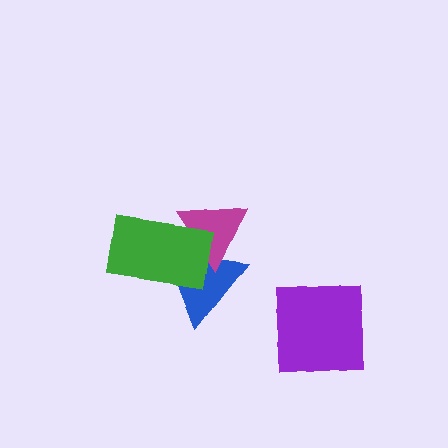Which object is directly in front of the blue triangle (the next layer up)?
The magenta triangle is directly in front of the blue triangle.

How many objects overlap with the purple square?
0 objects overlap with the purple square.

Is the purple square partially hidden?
No, no other shape covers it.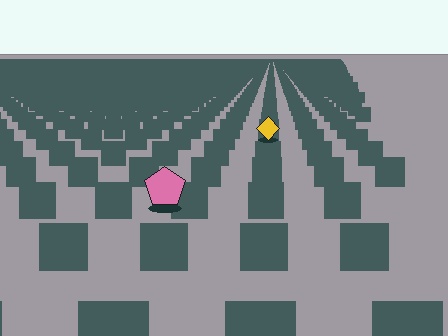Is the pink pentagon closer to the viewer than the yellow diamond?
Yes. The pink pentagon is closer — you can tell from the texture gradient: the ground texture is coarser near it.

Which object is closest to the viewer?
The pink pentagon is closest. The texture marks near it are larger and more spread out.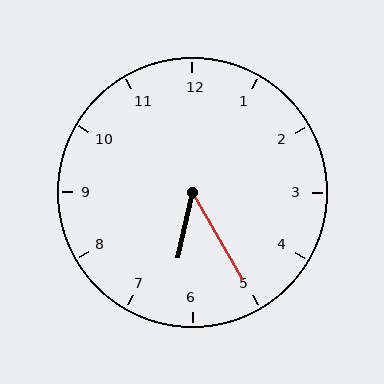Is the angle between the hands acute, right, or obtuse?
It is acute.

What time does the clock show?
6:25.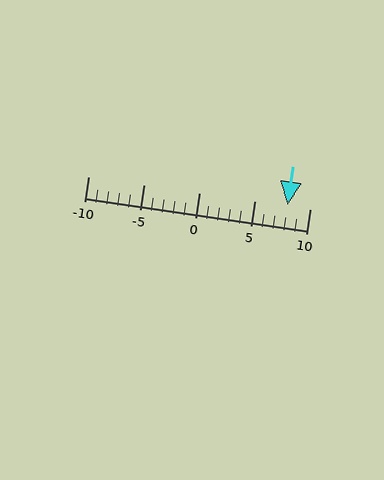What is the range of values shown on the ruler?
The ruler shows values from -10 to 10.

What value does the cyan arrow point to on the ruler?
The cyan arrow points to approximately 8.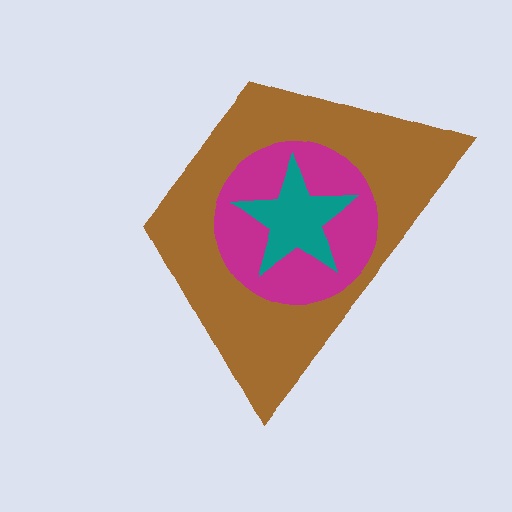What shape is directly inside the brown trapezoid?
The magenta circle.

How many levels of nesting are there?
3.